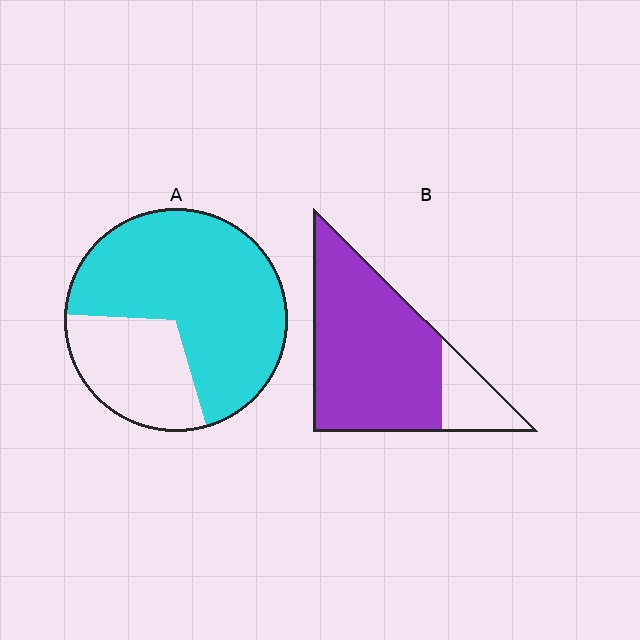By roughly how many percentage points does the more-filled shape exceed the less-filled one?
By roughly 10 percentage points (B over A).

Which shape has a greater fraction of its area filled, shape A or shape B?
Shape B.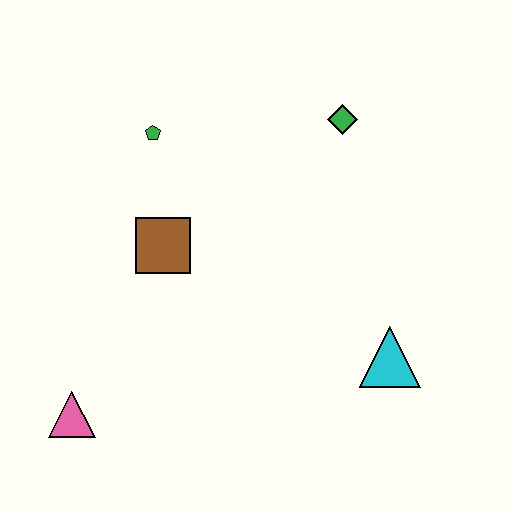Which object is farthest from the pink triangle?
The green diamond is farthest from the pink triangle.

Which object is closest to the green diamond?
The green pentagon is closest to the green diamond.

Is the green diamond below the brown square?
No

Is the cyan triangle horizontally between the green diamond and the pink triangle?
No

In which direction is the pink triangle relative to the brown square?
The pink triangle is below the brown square.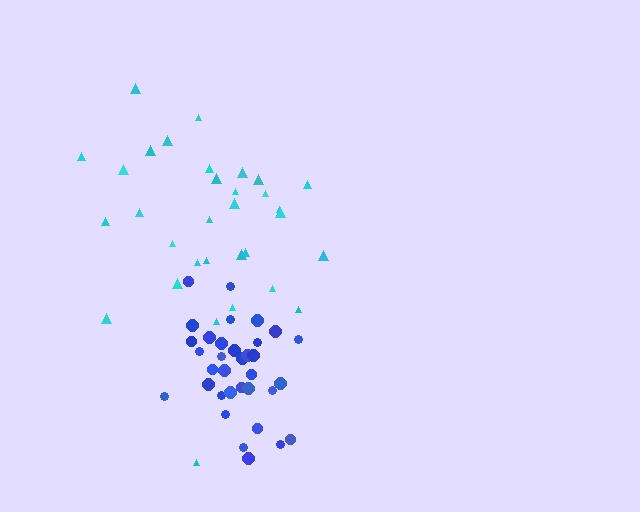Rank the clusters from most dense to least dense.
blue, cyan.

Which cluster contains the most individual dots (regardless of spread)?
Blue (35).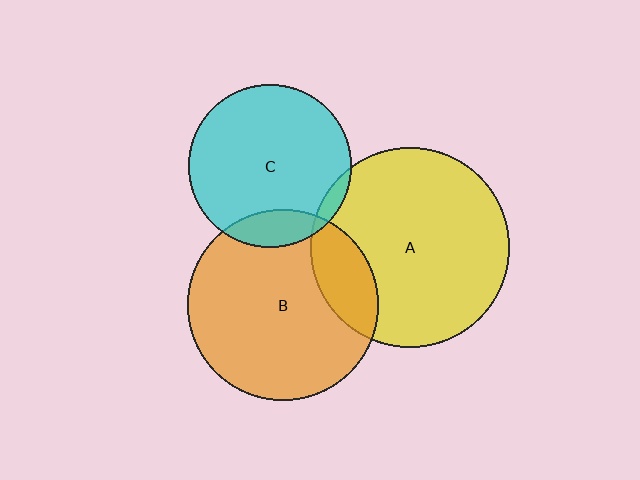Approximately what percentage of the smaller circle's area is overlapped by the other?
Approximately 20%.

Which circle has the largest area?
Circle A (yellow).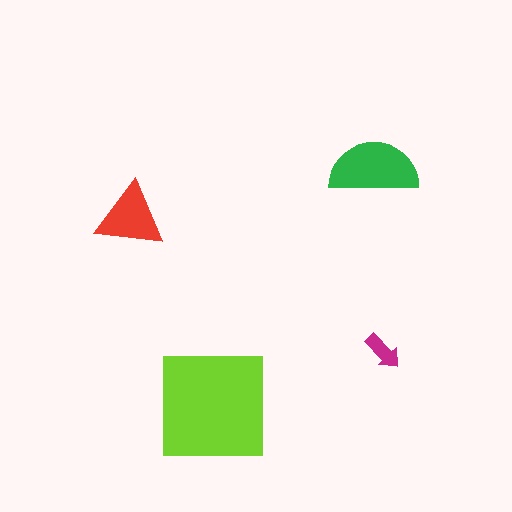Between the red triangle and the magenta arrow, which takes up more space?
The red triangle.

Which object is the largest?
The lime square.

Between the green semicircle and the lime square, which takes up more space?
The lime square.